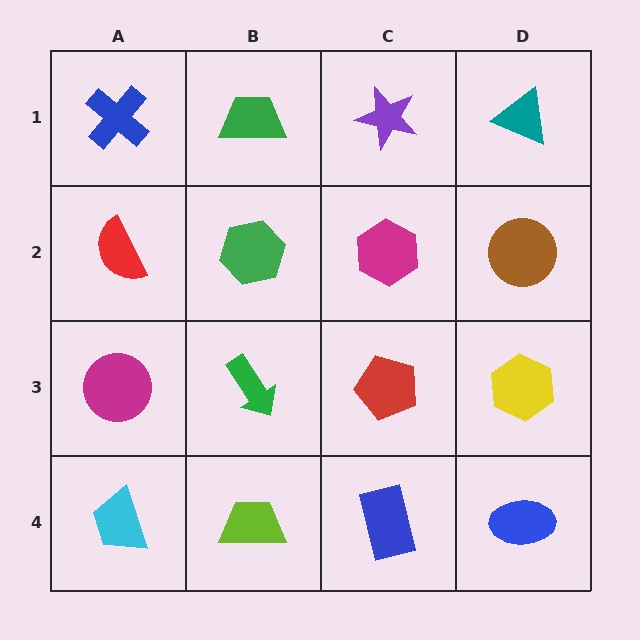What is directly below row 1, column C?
A magenta hexagon.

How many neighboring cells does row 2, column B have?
4.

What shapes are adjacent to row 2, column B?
A green trapezoid (row 1, column B), a green arrow (row 3, column B), a red semicircle (row 2, column A), a magenta hexagon (row 2, column C).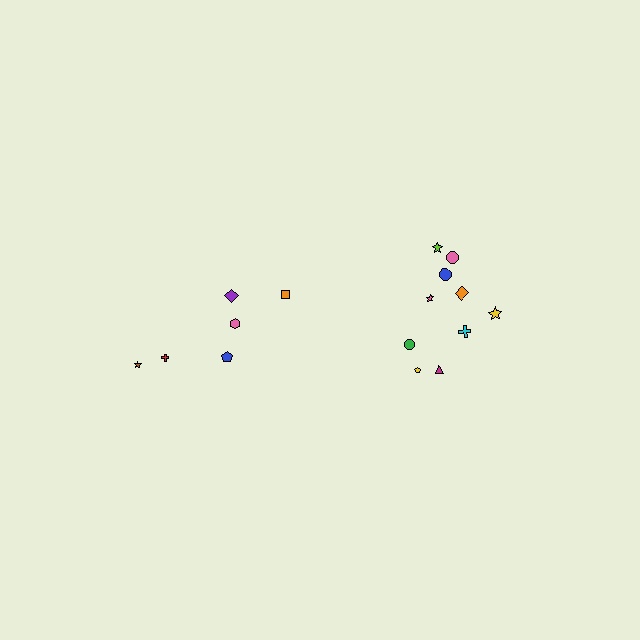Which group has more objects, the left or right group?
The right group.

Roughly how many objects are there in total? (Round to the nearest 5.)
Roughly 15 objects in total.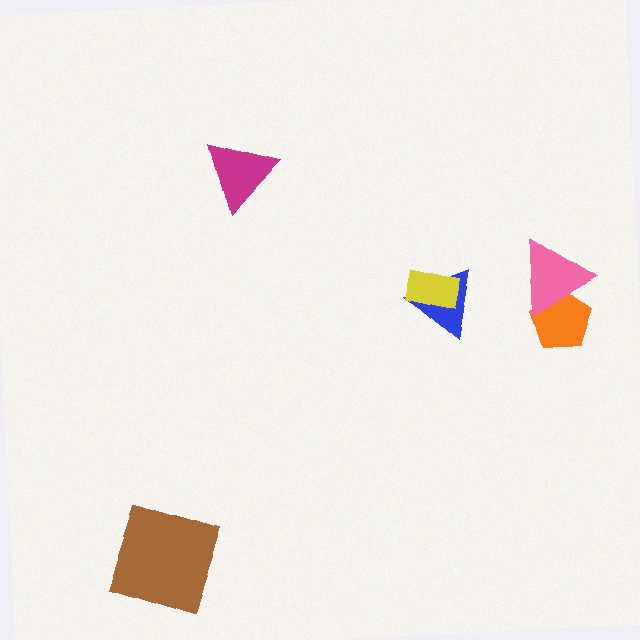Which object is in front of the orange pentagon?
The pink triangle is in front of the orange pentagon.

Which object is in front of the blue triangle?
The yellow rectangle is in front of the blue triangle.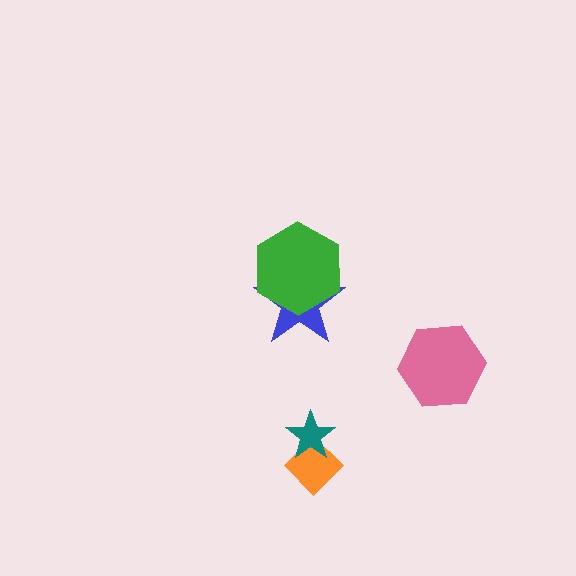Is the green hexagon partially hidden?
No, no other shape covers it.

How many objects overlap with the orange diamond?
1 object overlaps with the orange diamond.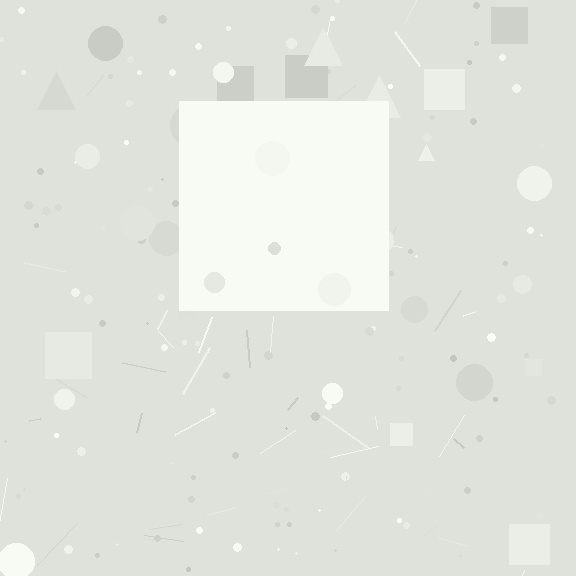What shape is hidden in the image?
A square is hidden in the image.